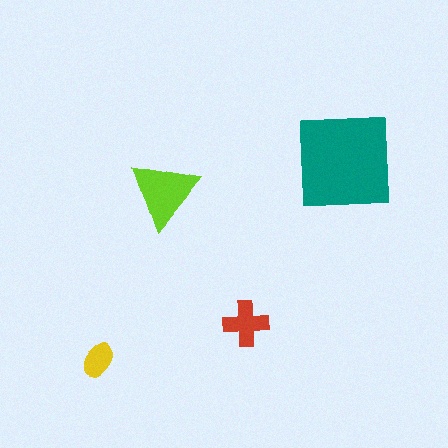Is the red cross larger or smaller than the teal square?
Smaller.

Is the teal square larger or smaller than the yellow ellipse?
Larger.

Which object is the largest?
The teal square.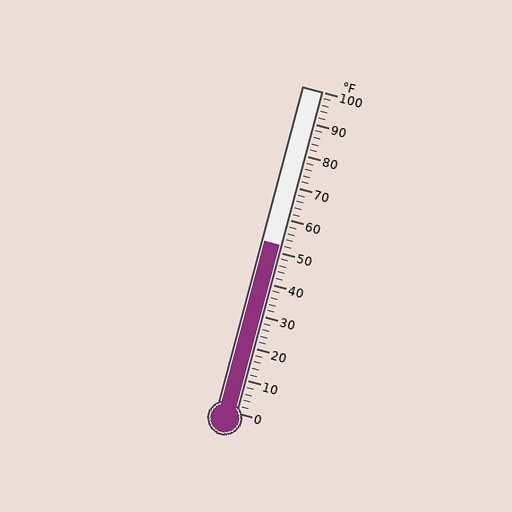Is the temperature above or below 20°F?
The temperature is above 20°F.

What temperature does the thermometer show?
The thermometer shows approximately 52°F.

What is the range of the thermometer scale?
The thermometer scale ranges from 0°F to 100°F.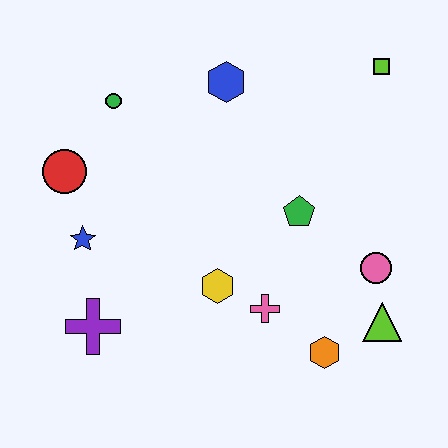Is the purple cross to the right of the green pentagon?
No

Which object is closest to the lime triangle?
The pink circle is closest to the lime triangle.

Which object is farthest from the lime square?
The purple cross is farthest from the lime square.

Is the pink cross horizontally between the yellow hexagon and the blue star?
No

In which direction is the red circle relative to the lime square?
The red circle is to the left of the lime square.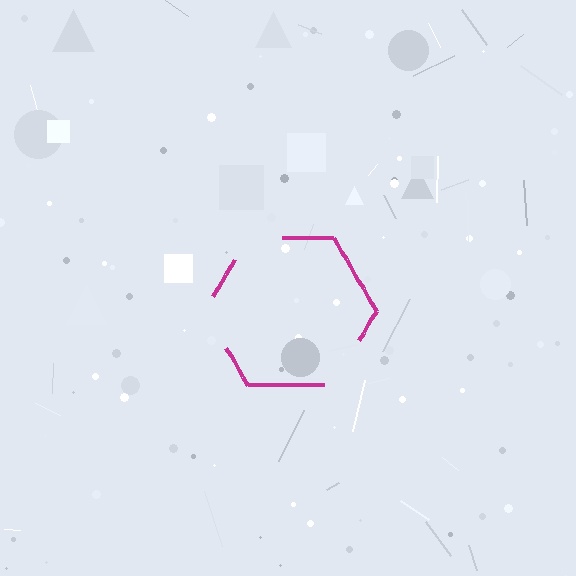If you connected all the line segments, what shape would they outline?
They would outline a hexagon.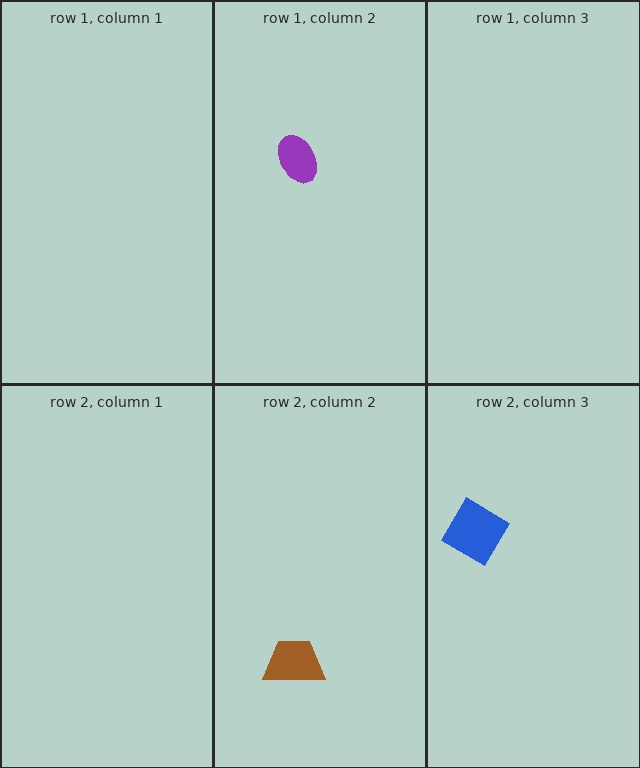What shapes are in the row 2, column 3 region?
The blue diamond.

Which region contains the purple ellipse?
The row 1, column 2 region.